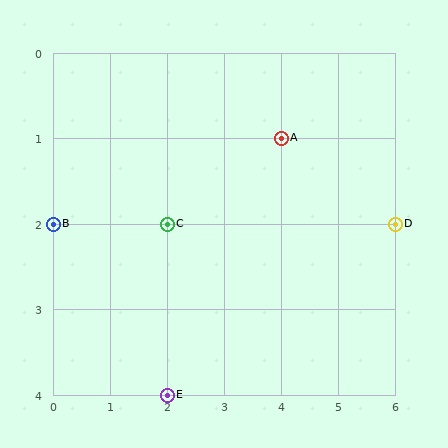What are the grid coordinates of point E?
Point E is at grid coordinates (2, 4).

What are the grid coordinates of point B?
Point B is at grid coordinates (0, 2).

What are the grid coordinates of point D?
Point D is at grid coordinates (6, 2).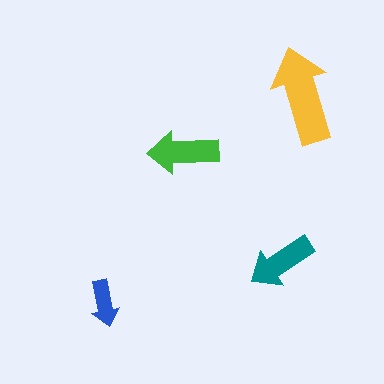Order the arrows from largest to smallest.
the yellow one, the green one, the teal one, the blue one.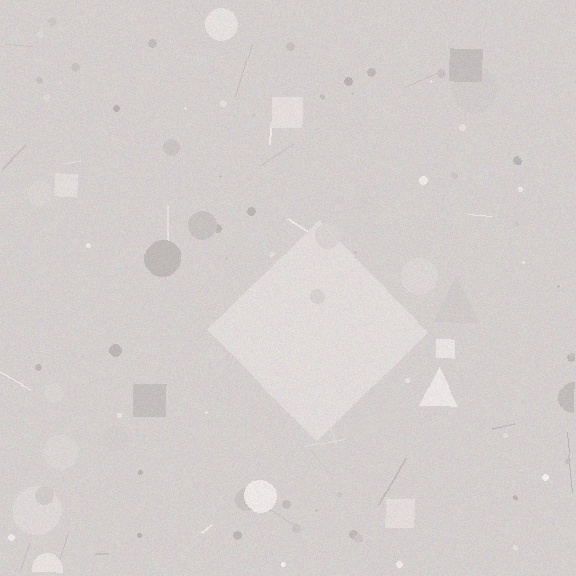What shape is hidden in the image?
A diamond is hidden in the image.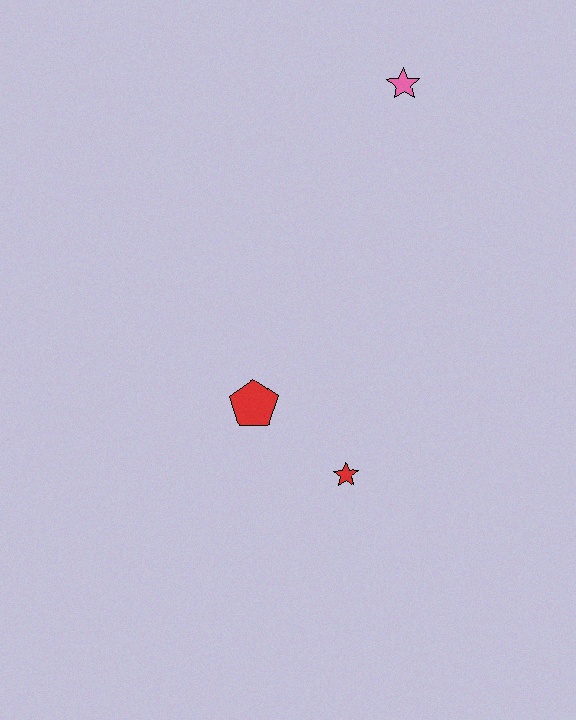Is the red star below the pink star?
Yes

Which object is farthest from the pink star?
The red star is farthest from the pink star.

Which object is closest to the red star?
The red pentagon is closest to the red star.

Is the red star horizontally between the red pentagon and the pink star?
Yes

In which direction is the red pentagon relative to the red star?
The red pentagon is to the left of the red star.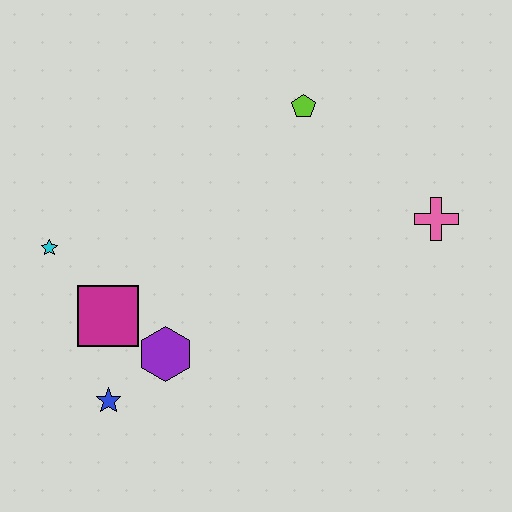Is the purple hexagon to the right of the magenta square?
Yes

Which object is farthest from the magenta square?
The pink cross is farthest from the magenta square.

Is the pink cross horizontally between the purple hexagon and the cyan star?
No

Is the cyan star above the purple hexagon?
Yes